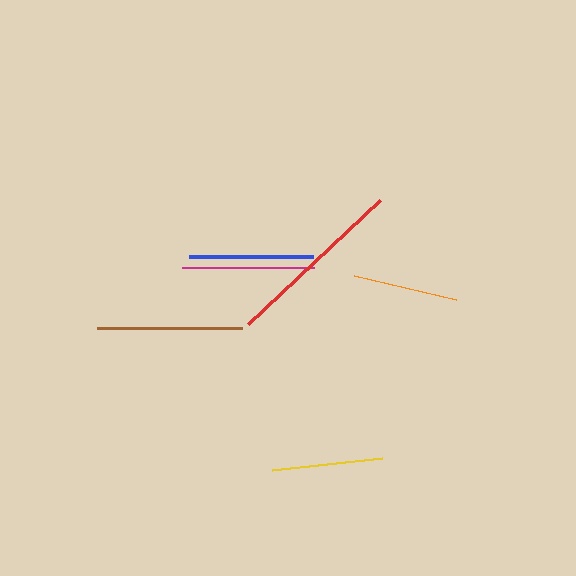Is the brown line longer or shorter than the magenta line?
The brown line is longer than the magenta line.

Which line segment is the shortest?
The orange line is the shortest at approximately 105 pixels.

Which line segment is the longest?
The red line is the longest at approximately 182 pixels.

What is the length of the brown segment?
The brown segment is approximately 145 pixels long.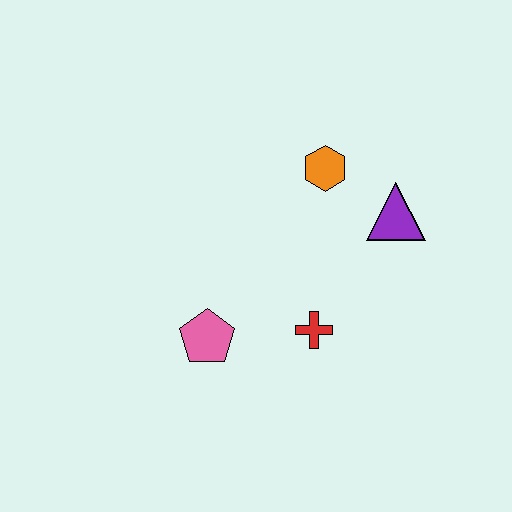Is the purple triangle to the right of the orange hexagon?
Yes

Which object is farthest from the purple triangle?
The pink pentagon is farthest from the purple triangle.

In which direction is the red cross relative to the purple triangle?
The red cross is below the purple triangle.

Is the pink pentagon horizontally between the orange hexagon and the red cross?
No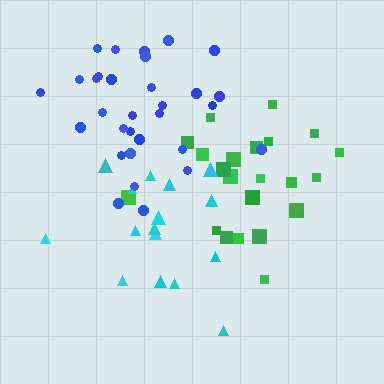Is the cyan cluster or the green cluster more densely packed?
Green.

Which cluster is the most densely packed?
Blue.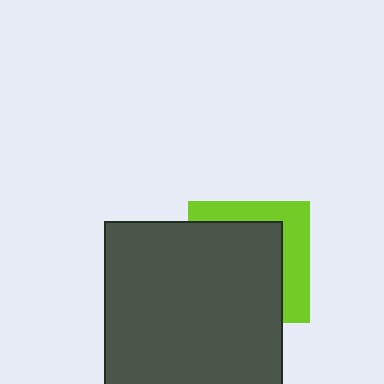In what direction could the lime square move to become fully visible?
The lime square could move toward the upper-right. That would shift it out from behind the dark gray square entirely.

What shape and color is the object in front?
The object in front is a dark gray square.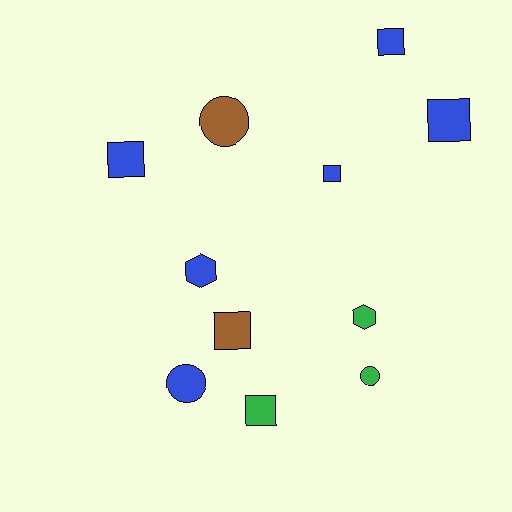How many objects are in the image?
There are 11 objects.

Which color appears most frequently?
Blue, with 6 objects.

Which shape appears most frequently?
Square, with 6 objects.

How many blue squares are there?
There are 4 blue squares.